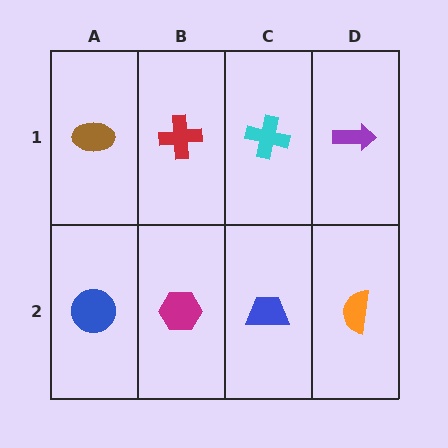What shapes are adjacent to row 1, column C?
A blue trapezoid (row 2, column C), a red cross (row 1, column B), a purple arrow (row 1, column D).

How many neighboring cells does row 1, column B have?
3.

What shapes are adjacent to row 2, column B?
A red cross (row 1, column B), a blue circle (row 2, column A), a blue trapezoid (row 2, column C).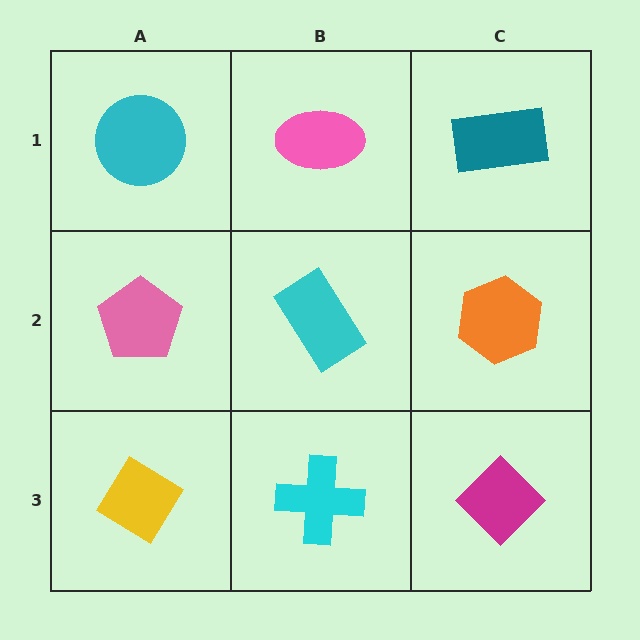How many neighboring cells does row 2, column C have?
3.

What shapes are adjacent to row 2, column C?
A teal rectangle (row 1, column C), a magenta diamond (row 3, column C), a cyan rectangle (row 2, column B).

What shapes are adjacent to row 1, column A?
A pink pentagon (row 2, column A), a pink ellipse (row 1, column B).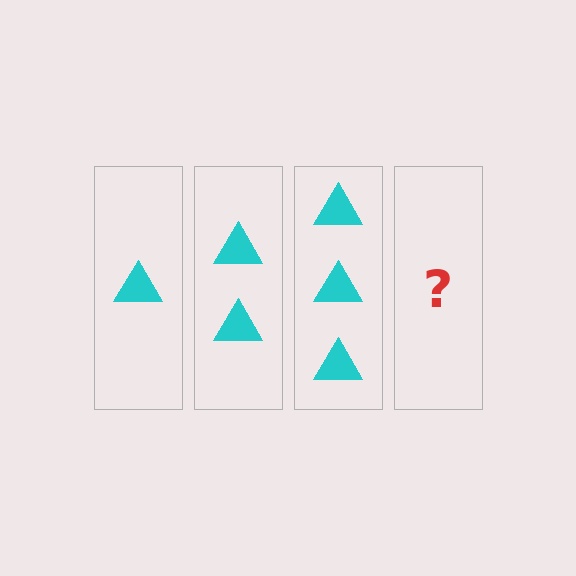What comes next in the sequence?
The next element should be 4 triangles.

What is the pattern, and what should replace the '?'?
The pattern is that each step adds one more triangle. The '?' should be 4 triangles.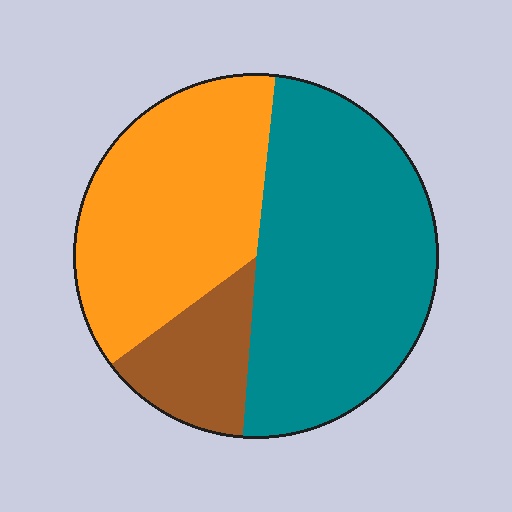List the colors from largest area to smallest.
From largest to smallest: teal, orange, brown.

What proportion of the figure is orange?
Orange takes up between a third and a half of the figure.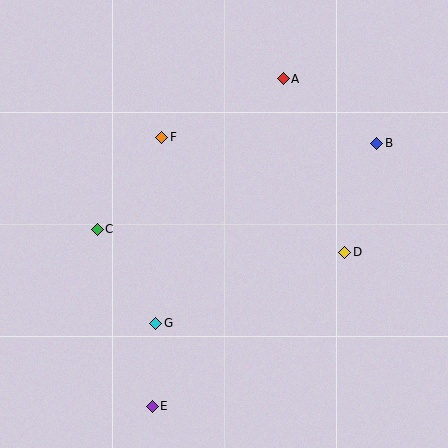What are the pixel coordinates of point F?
Point F is at (162, 137).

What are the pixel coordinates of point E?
Point E is at (152, 406).